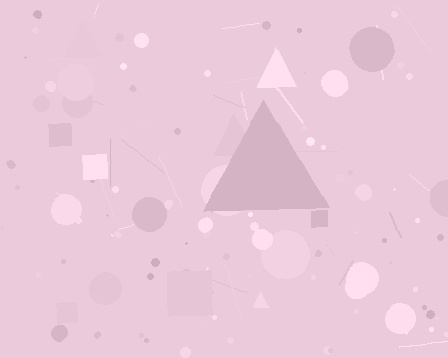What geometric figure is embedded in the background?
A triangle is embedded in the background.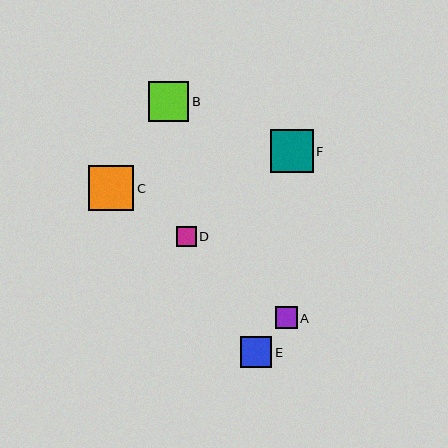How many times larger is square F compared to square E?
Square F is approximately 1.4 times the size of square E.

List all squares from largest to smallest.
From largest to smallest: C, F, B, E, A, D.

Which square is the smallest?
Square D is the smallest with a size of approximately 20 pixels.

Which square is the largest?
Square C is the largest with a size of approximately 45 pixels.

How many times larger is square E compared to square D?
Square E is approximately 1.6 times the size of square D.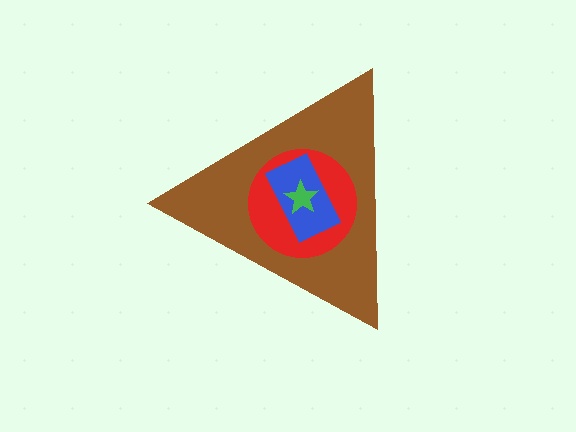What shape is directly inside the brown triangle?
The red circle.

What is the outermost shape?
The brown triangle.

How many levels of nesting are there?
4.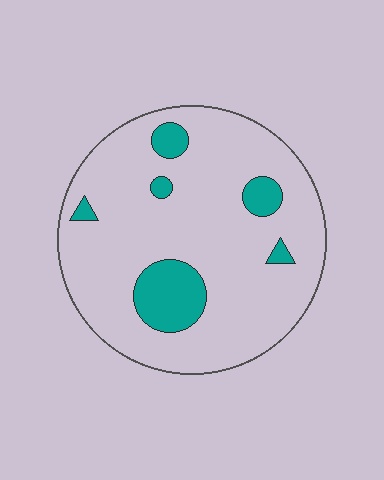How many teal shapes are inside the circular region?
6.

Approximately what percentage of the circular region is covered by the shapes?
Approximately 15%.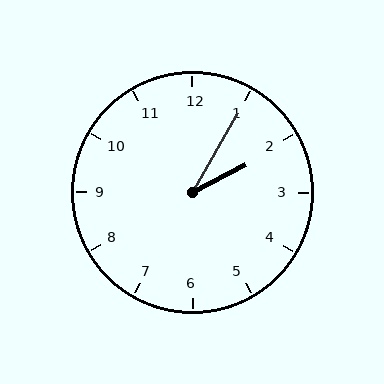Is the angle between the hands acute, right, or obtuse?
It is acute.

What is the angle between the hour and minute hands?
Approximately 32 degrees.